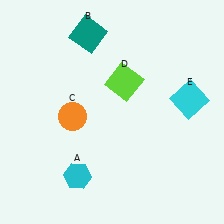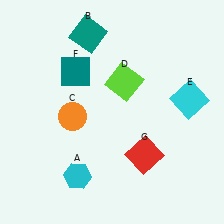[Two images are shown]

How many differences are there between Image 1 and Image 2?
There are 2 differences between the two images.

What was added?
A teal square (F), a red square (G) were added in Image 2.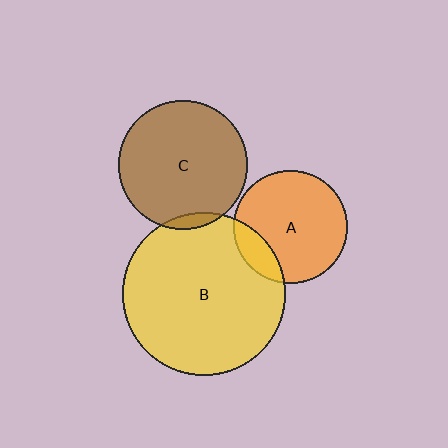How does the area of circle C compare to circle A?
Approximately 1.3 times.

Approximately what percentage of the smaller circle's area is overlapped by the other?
Approximately 5%.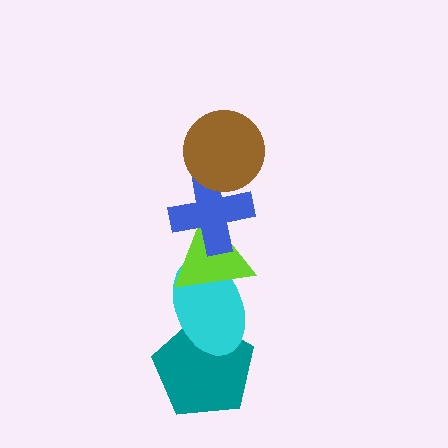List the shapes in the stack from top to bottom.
From top to bottom: the brown circle, the blue cross, the lime triangle, the cyan ellipse, the teal pentagon.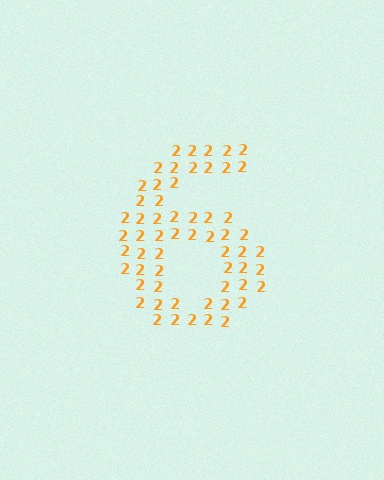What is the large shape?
The large shape is the digit 6.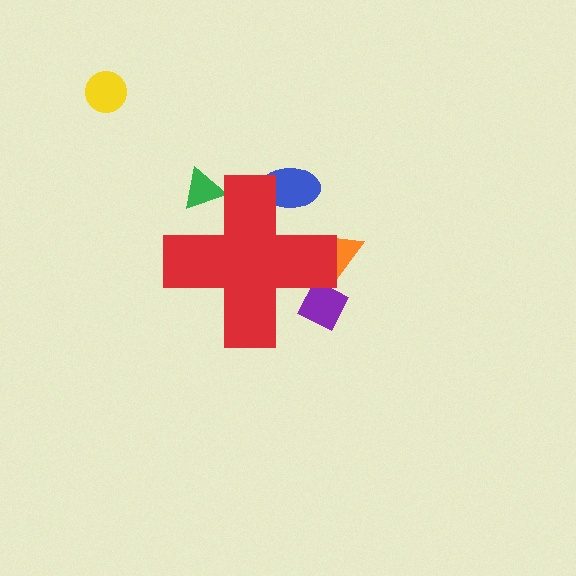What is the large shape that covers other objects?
A red cross.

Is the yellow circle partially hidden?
No, the yellow circle is fully visible.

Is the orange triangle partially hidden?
Yes, the orange triangle is partially hidden behind the red cross.